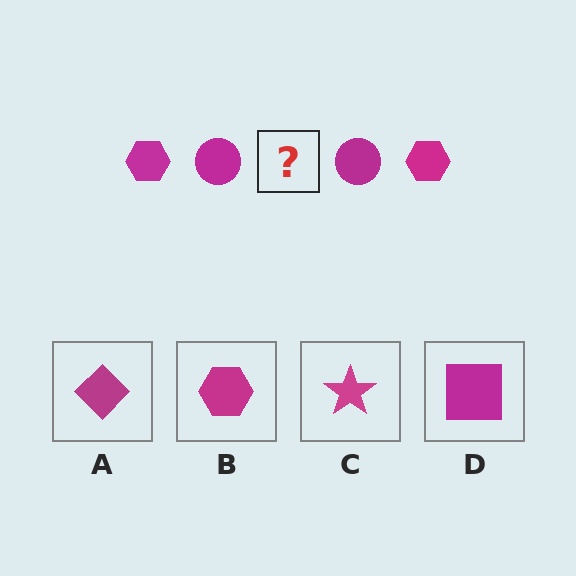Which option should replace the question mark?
Option B.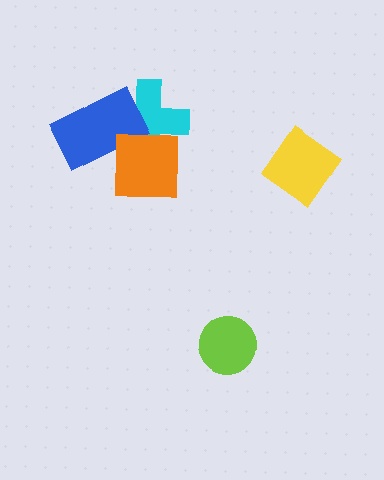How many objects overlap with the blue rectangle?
2 objects overlap with the blue rectangle.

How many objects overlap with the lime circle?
0 objects overlap with the lime circle.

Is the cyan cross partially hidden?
Yes, it is partially covered by another shape.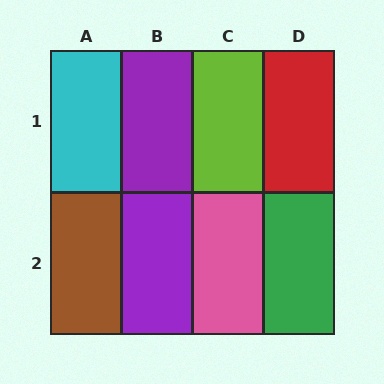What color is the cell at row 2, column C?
Pink.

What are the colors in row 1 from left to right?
Cyan, purple, lime, red.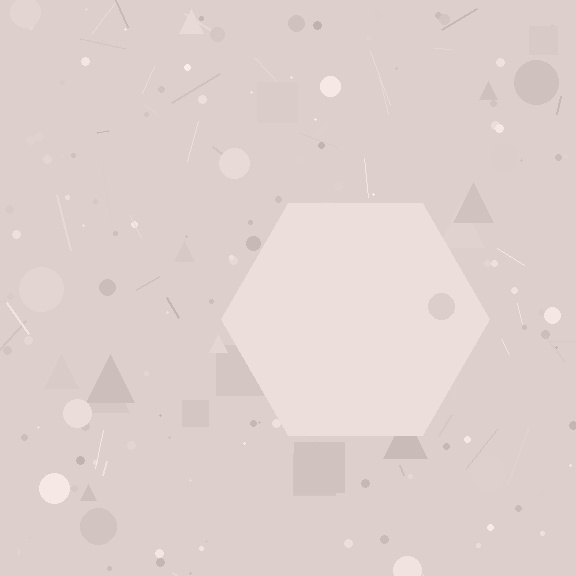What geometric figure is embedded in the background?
A hexagon is embedded in the background.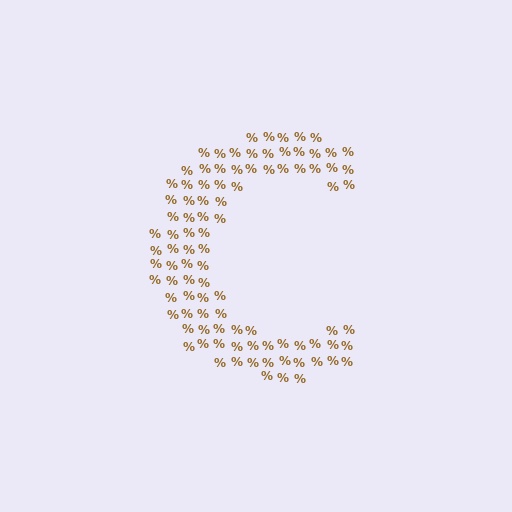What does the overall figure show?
The overall figure shows the letter C.